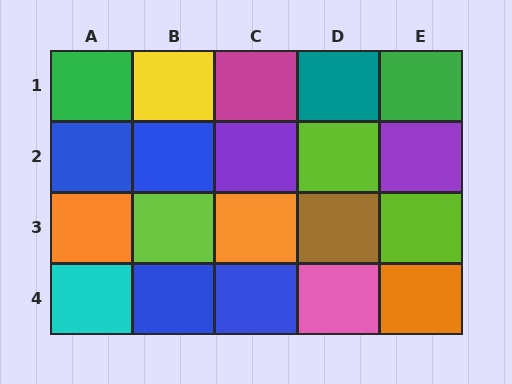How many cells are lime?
3 cells are lime.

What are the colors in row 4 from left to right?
Cyan, blue, blue, pink, orange.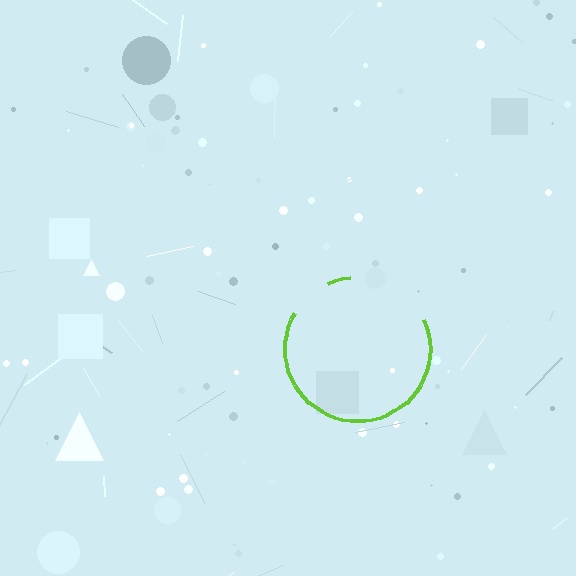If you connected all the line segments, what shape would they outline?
They would outline a circle.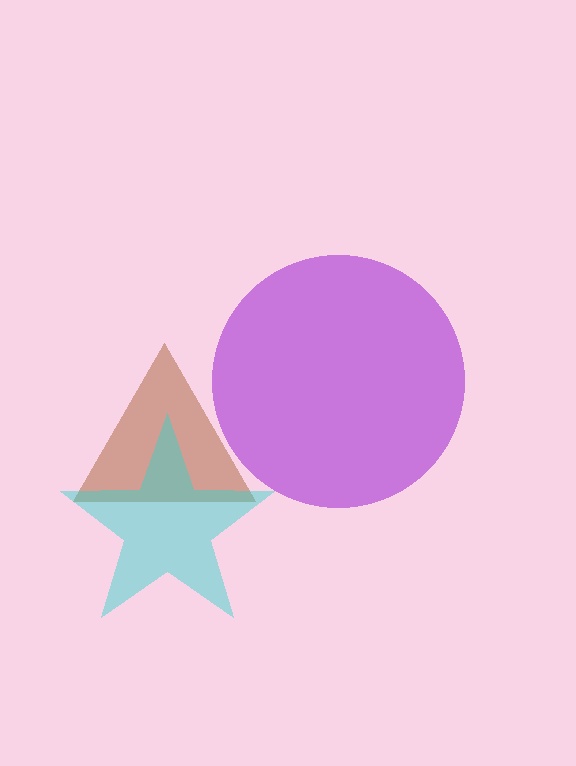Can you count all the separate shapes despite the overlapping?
Yes, there are 3 separate shapes.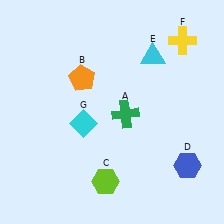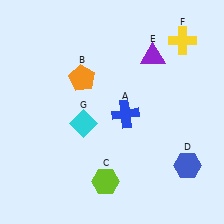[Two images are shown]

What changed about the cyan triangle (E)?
In Image 1, E is cyan. In Image 2, it changed to purple.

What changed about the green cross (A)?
In Image 1, A is green. In Image 2, it changed to blue.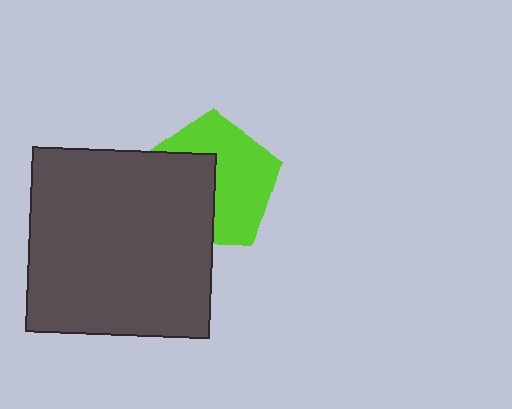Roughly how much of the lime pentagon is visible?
About half of it is visible (roughly 57%).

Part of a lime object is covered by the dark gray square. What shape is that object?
It is a pentagon.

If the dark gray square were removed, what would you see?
You would see the complete lime pentagon.